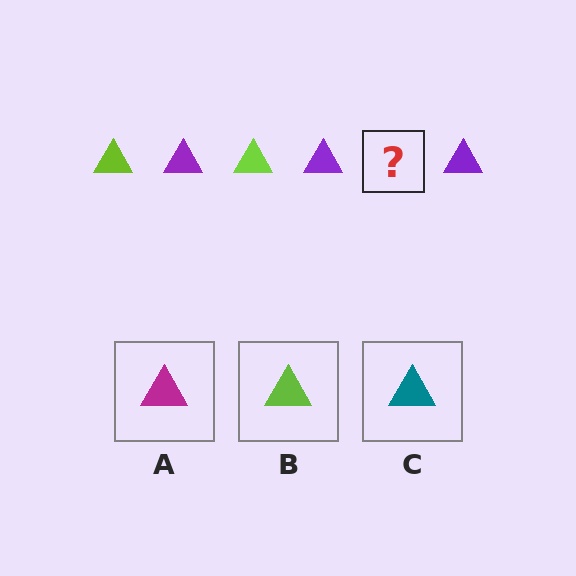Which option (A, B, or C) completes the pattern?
B.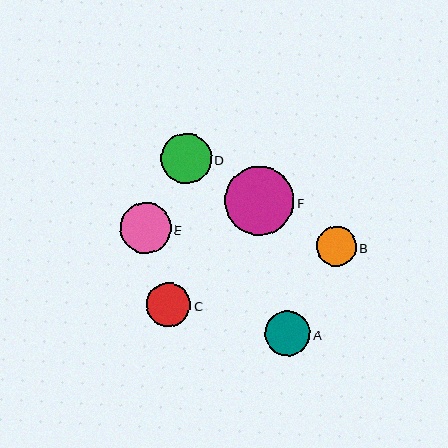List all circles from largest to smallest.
From largest to smallest: F, E, D, A, C, B.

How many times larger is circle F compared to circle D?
Circle F is approximately 1.4 times the size of circle D.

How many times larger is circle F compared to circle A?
Circle F is approximately 1.5 times the size of circle A.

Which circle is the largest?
Circle F is the largest with a size of approximately 69 pixels.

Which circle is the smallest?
Circle B is the smallest with a size of approximately 40 pixels.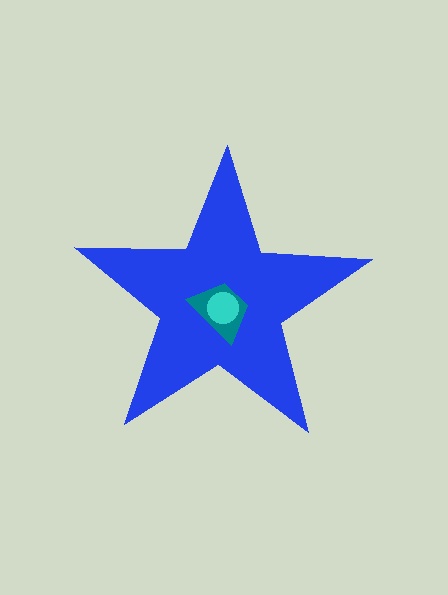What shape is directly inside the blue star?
The teal trapezoid.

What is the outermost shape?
The blue star.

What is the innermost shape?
The cyan circle.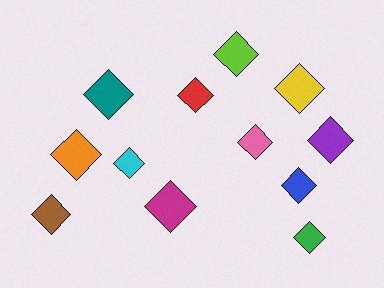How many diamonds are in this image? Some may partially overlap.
There are 12 diamonds.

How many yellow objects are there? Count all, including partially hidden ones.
There is 1 yellow object.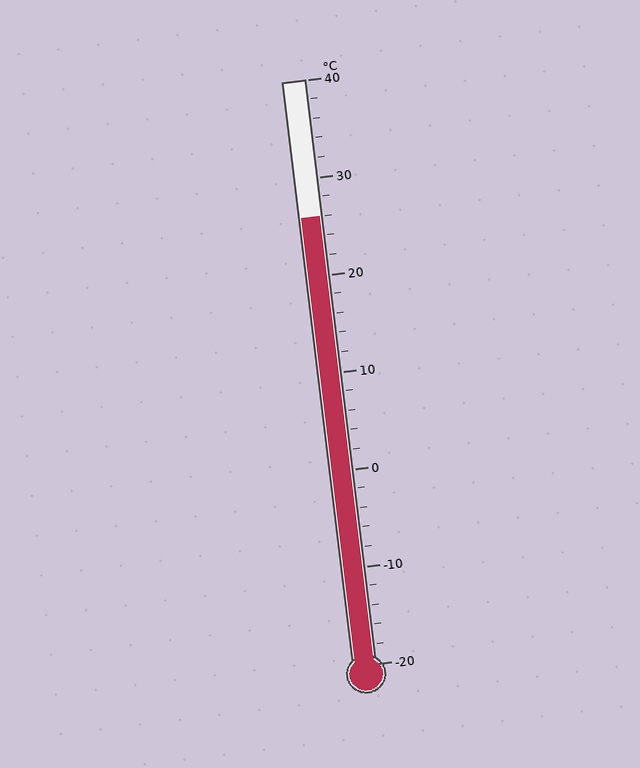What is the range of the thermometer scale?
The thermometer scale ranges from -20°C to 40°C.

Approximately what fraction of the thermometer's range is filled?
The thermometer is filled to approximately 75% of its range.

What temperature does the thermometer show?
The thermometer shows approximately 26°C.